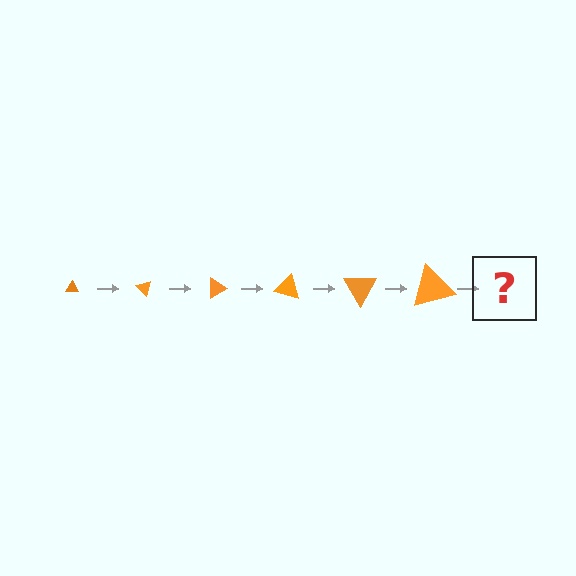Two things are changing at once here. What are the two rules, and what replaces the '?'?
The two rules are that the triangle grows larger each step and it rotates 45 degrees each step. The '?' should be a triangle, larger than the previous one and rotated 270 degrees from the start.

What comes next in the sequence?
The next element should be a triangle, larger than the previous one and rotated 270 degrees from the start.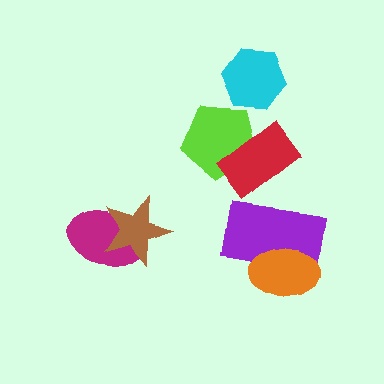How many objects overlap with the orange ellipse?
1 object overlaps with the orange ellipse.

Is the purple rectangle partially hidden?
Yes, it is partially covered by another shape.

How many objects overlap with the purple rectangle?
1 object overlaps with the purple rectangle.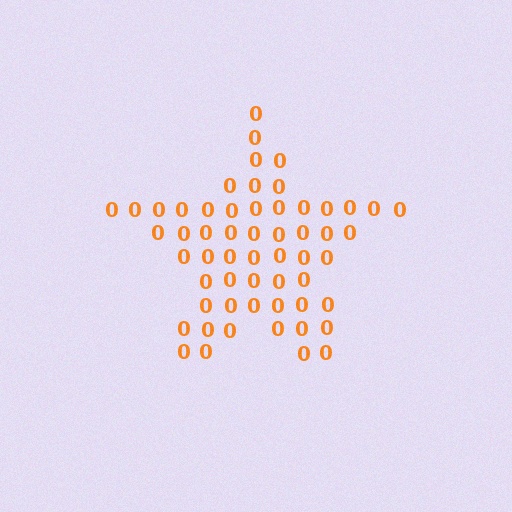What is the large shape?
The large shape is a star.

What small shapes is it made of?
It is made of small digit 0's.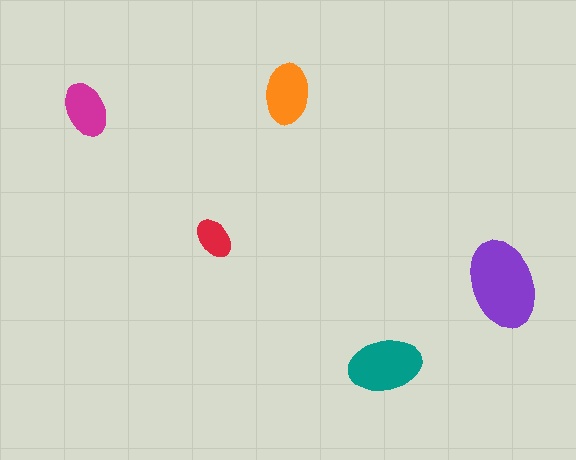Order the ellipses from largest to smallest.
the purple one, the teal one, the orange one, the magenta one, the red one.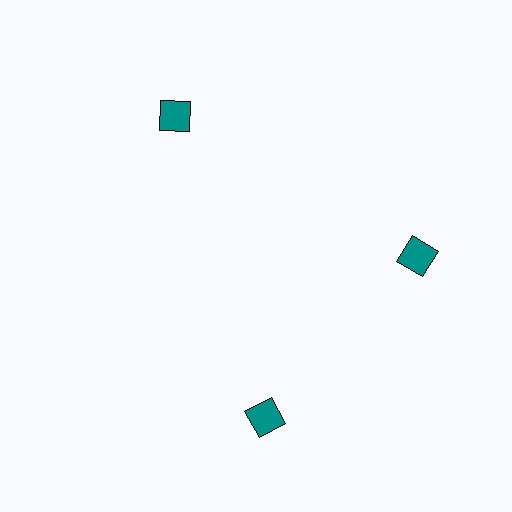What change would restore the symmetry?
The symmetry would be restored by rotating it back into even spacing with its neighbors so that all 3 squares sit at equal angles and equal distance from the center.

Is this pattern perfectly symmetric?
No. The 3 teal squares are arranged in a ring, but one element near the 7 o'clock position is rotated out of alignment along the ring, breaking the 3-fold rotational symmetry.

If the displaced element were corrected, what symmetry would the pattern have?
It would have 3-fold rotational symmetry — the pattern would map onto itself every 120 degrees.